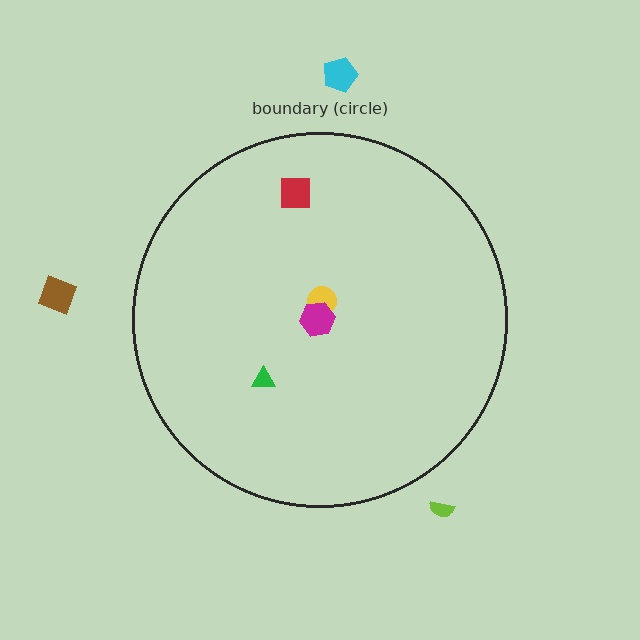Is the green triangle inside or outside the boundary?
Inside.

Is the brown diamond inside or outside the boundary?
Outside.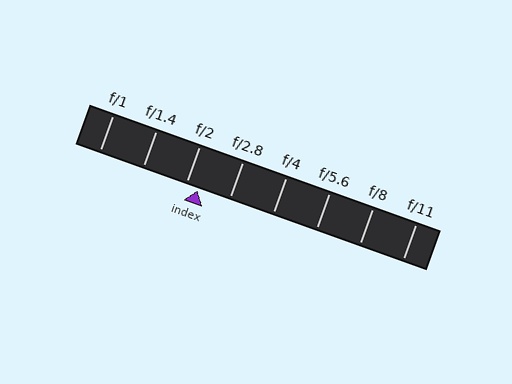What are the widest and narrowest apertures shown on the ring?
The widest aperture shown is f/1 and the narrowest is f/11.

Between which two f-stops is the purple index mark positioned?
The index mark is between f/2 and f/2.8.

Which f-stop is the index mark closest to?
The index mark is closest to f/2.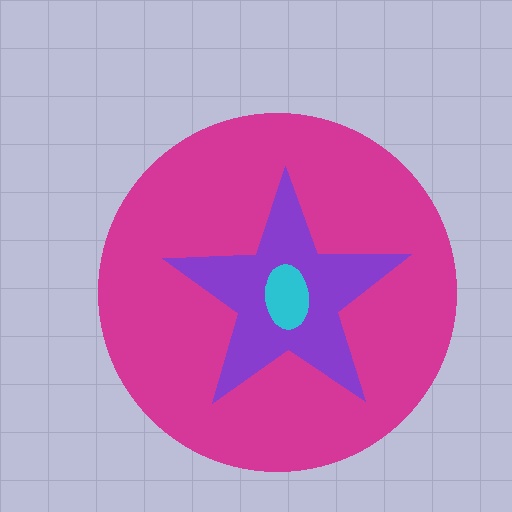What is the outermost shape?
The magenta circle.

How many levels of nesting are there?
3.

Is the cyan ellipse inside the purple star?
Yes.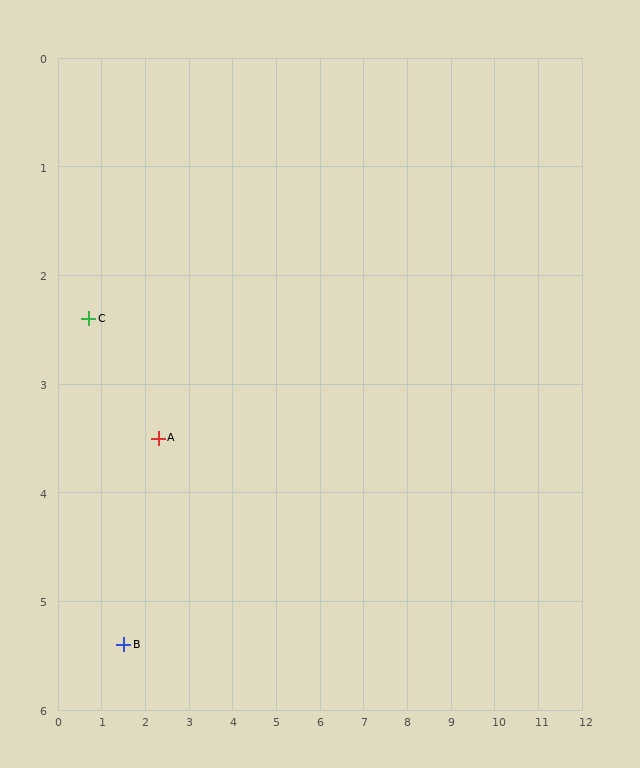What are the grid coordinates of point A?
Point A is at approximately (2.3, 3.5).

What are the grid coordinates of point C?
Point C is at approximately (0.7, 2.4).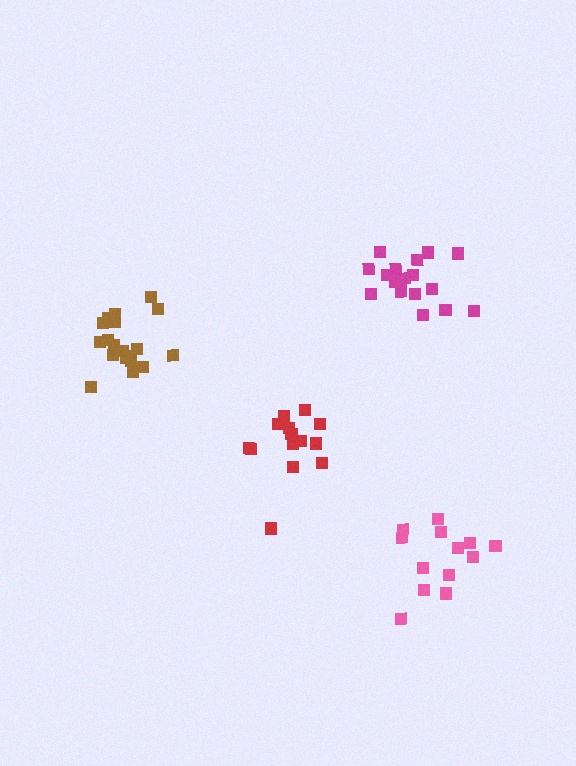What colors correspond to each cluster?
The clusters are colored: pink, red, brown, magenta.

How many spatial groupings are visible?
There are 4 spatial groupings.